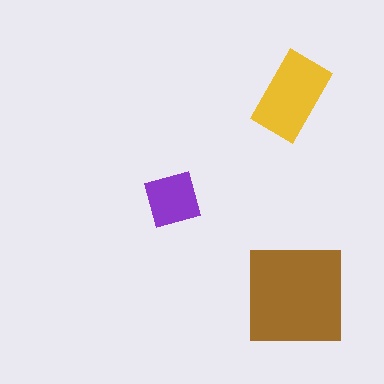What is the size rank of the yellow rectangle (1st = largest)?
2nd.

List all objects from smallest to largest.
The purple square, the yellow rectangle, the brown square.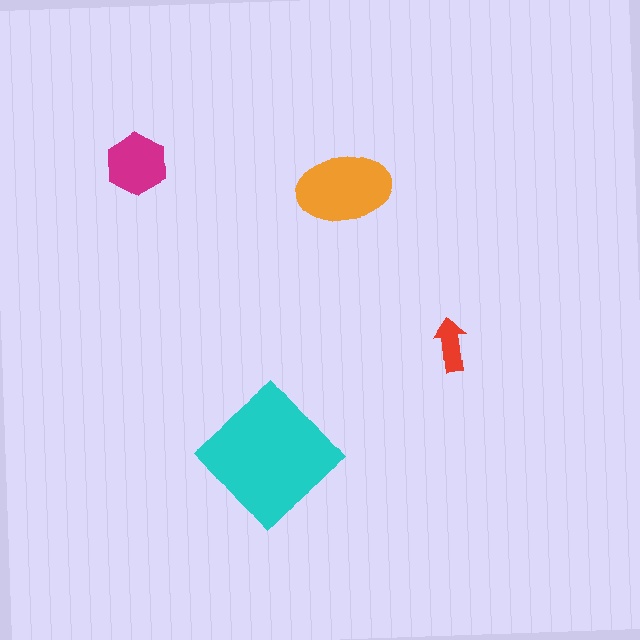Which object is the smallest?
The red arrow.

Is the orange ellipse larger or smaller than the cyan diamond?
Smaller.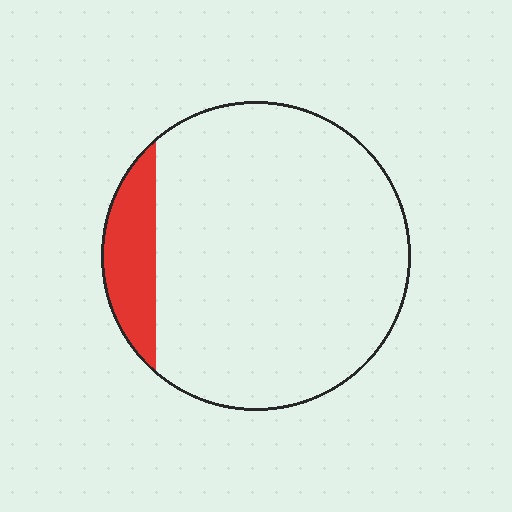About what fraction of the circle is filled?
About one eighth (1/8).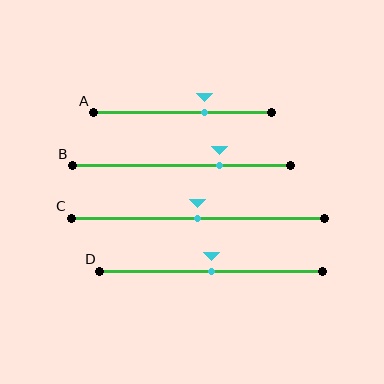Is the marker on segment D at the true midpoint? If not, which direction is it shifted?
Yes, the marker on segment D is at the true midpoint.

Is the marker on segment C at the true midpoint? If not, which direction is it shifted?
Yes, the marker on segment C is at the true midpoint.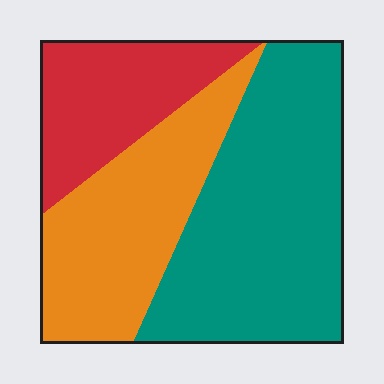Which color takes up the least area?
Red, at roughly 20%.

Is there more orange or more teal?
Teal.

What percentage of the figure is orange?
Orange takes up about one third (1/3) of the figure.